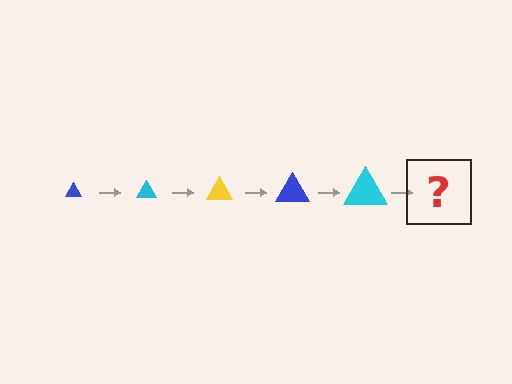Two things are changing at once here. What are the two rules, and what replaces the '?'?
The two rules are that the triangle grows larger each step and the color cycles through blue, cyan, and yellow. The '?' should be a yellow triangle, larger than the previous one.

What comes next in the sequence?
The next element should be a yellow triangle, larger than the previous one.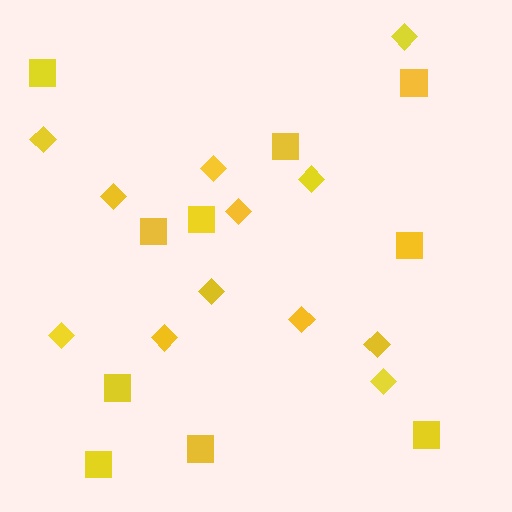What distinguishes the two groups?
There are 2 groups: one group of squares (10) and one group of diamonds (12).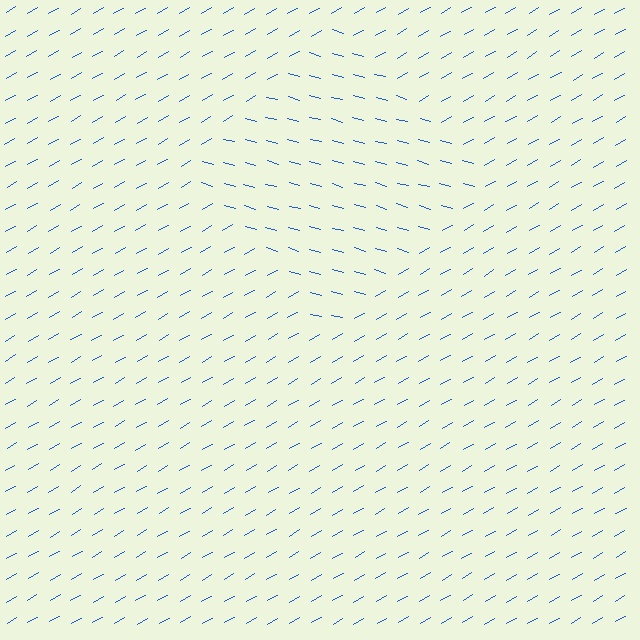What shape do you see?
I see a diamond.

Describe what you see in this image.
The image is filled with small blue line segments. A diamond region in the image has lines oriented differently from the surrounding lines, creating a visible texture boundary.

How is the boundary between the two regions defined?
The boundary is defined purely by a change in line orientation (approximately 45 degrees difference). All lines are the same color and thickness.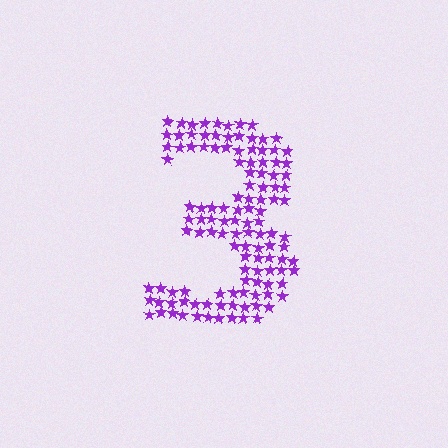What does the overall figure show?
The overall figure shows the digit 3.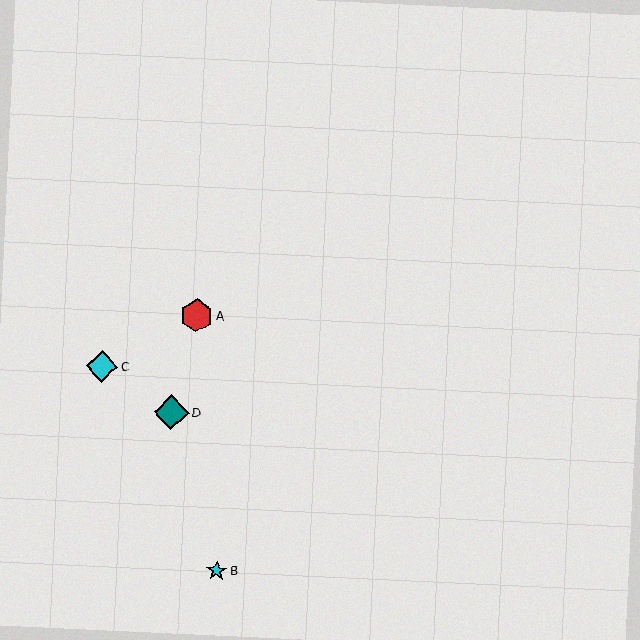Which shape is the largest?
The teal diamond (labeled D) is the largest.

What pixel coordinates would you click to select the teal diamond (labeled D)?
Click at (171, 413) to select the teal diamond D.